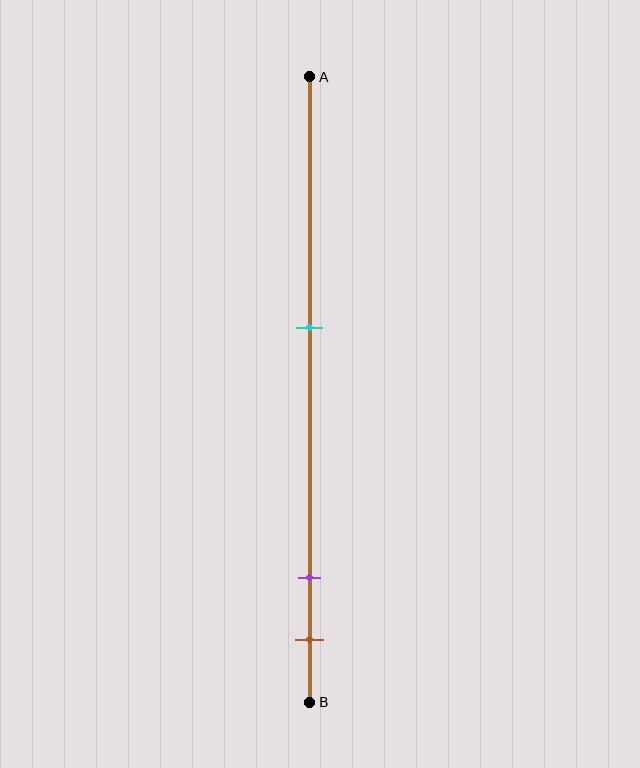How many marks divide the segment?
There are 3 marks dividing the segment.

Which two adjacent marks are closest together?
The purple and brown marks are the closest adjacent pair.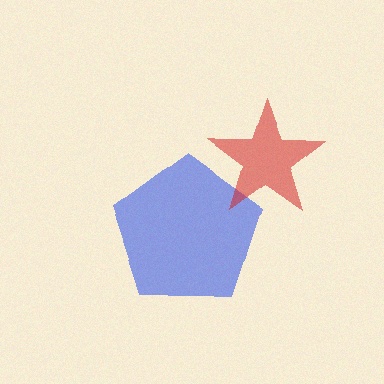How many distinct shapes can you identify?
There are 2 distinct shapes: a blue pentagon, a red star.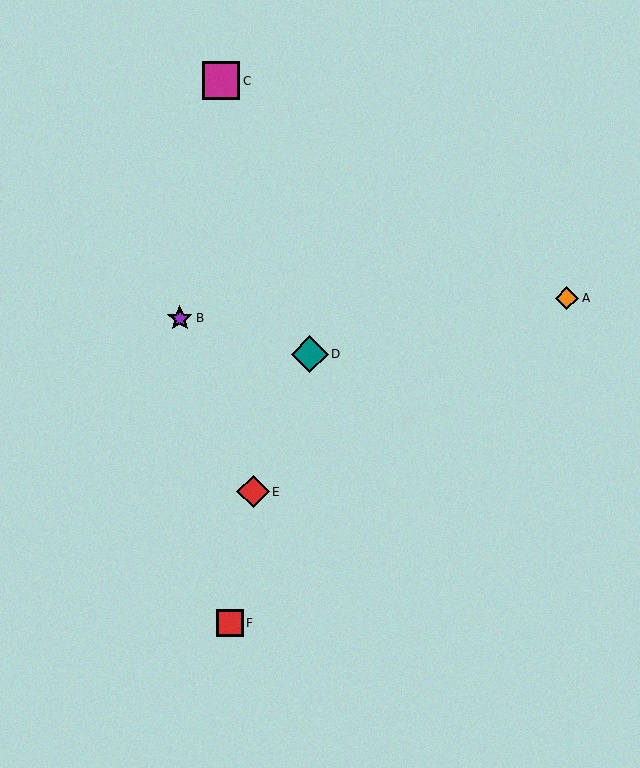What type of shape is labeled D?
Shape D is a teal diamond.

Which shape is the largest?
The magenta square (labeled C) is the largest.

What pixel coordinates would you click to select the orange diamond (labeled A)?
Click at (567, 298) to select the orange diamond A.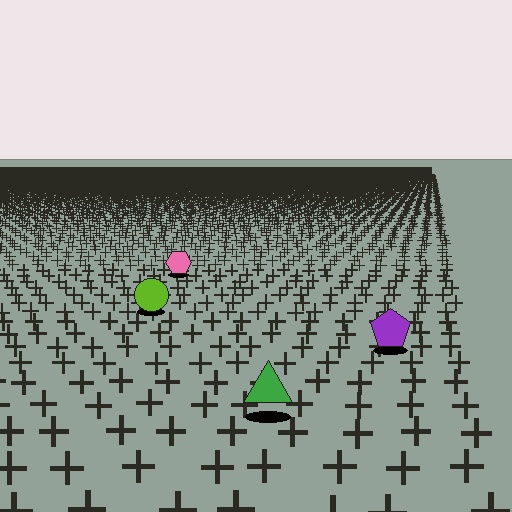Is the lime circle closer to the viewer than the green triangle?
No. The green triangle is closer — you can tell from the texture gradient: the ground texture is coarser near it.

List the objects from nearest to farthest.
From nearest to farthest: the green triangle, the purple pentagon, the lime circle, the pink hexagon.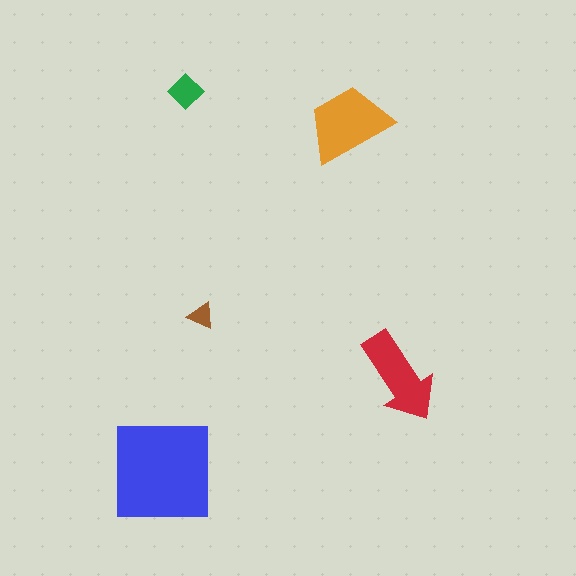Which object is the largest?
The blue square.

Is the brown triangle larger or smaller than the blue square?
Smaller.